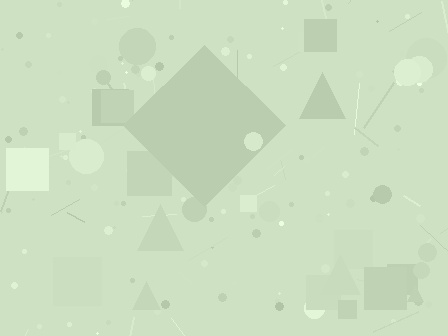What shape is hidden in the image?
A diamond is hidden in the image.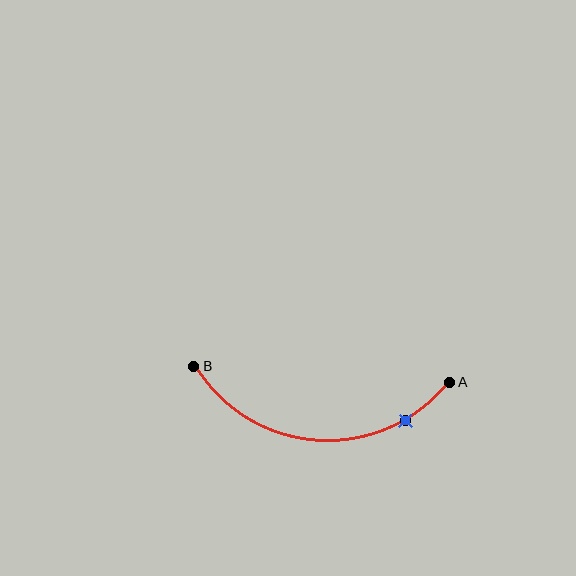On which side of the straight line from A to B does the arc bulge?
The arc bulges below the straight line connecting A and B.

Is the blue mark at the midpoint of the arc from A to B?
No. The blue mark lies on the arc but is closer to endpoint A. The arc midpoint would be at the point on the curve equidistant along the arc from both A and B.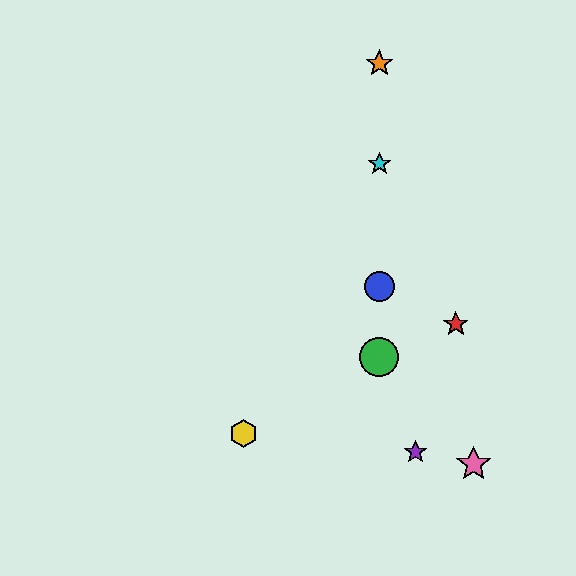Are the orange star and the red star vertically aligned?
No, the orange star is at x≈379 and the red star is at x≈456.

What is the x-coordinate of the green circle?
The green circle is at x≈379.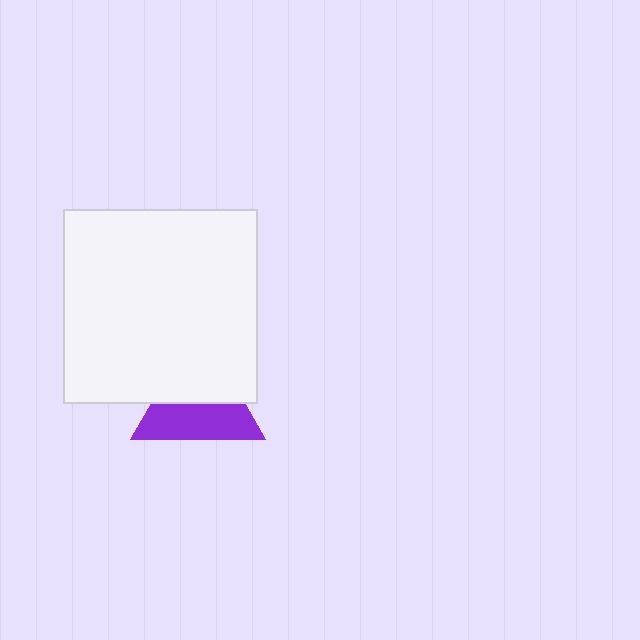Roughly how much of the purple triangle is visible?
About half of it is visible (roughly 52%).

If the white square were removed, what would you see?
You would see the complete purple triangle.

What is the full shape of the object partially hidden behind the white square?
The partially hidden object is a purple triangle.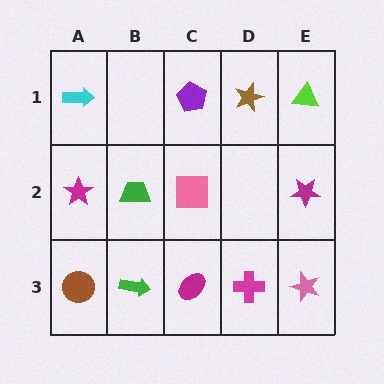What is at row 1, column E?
A lime triangle.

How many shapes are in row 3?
5 shapes.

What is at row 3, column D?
A magenta cross.